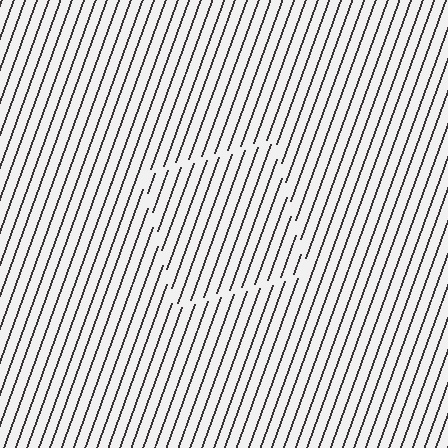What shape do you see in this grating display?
An illusory square. The interior of the shape contains the same grating, shifted by half a period — the contour is defined by the phase discontinuity where line-ends from the inner and outer gratings abut.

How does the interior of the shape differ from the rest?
The interior of the shape contains the same grating, shifted by half a period — the contour is defined by the phase discontinuity where line-ends from the inner and outer gratings abut.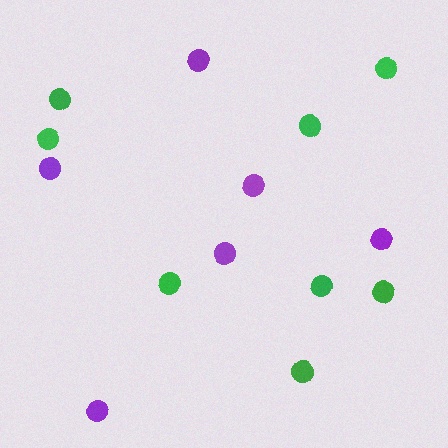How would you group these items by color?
There are 2 groups: one group of purple circles (6) and one group of green circles (8).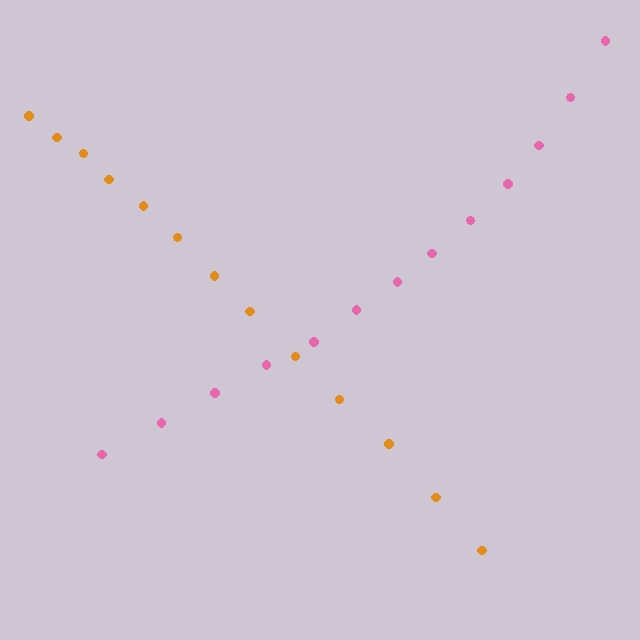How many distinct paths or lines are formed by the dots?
There are 2 distinct paths.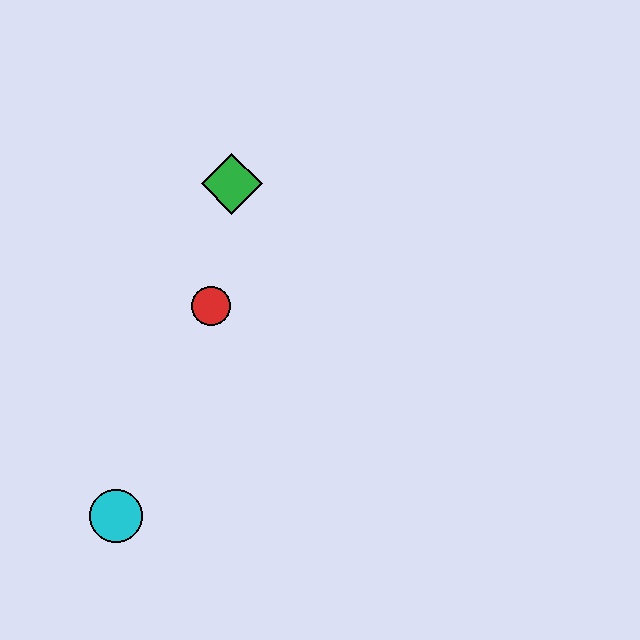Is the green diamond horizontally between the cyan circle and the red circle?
No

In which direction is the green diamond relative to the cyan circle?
The green diamond is above the cyan circle.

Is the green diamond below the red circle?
No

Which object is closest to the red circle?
The green diamond is closest to the red circle.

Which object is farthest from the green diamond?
The cyan circle is farthest from the green diamond.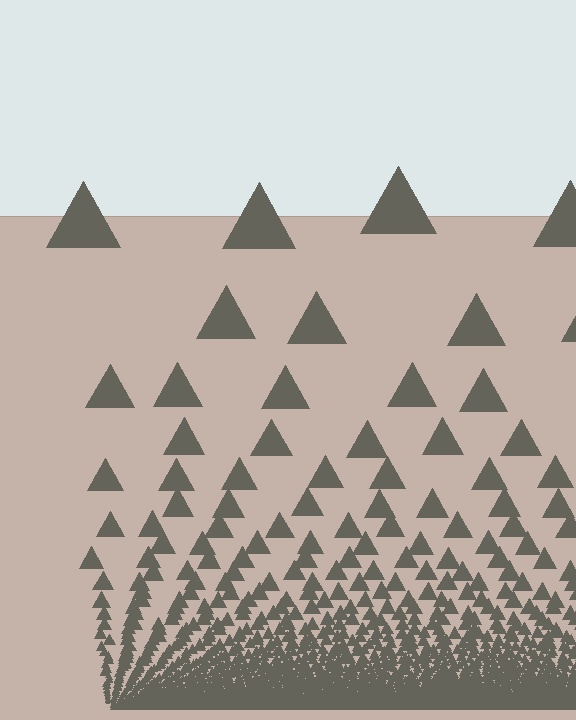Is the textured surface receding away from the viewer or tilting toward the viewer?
The surface appears to tilt toward the viewer. Texture elements get larger and sparser toward the top.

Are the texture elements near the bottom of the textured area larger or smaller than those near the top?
Smaller. The gradient is inverted — elements near the bottom are smaller and denser.